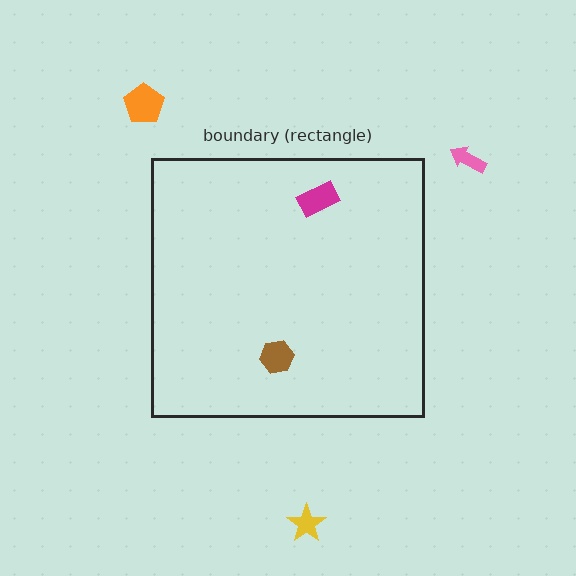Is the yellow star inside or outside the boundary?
Outside.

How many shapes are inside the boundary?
2 inside, 3 outside.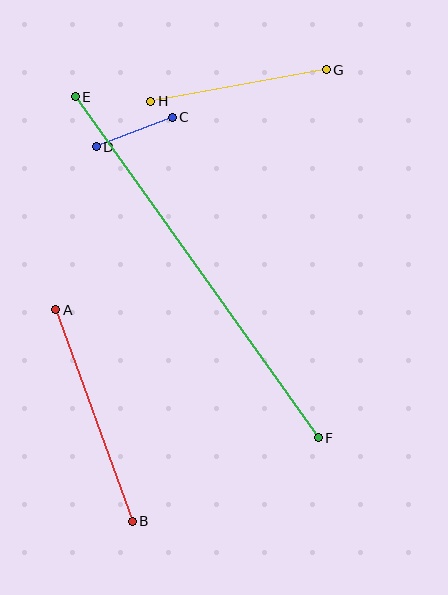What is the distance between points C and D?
The distance is approximately 82 pixels.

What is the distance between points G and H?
The distance is approximately 178 pixels.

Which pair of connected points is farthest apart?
Points E and F are farthest apart.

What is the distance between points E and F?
The distance is approximately 419 pixels.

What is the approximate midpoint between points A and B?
The midpoint is at approximately (94, 415) pixels.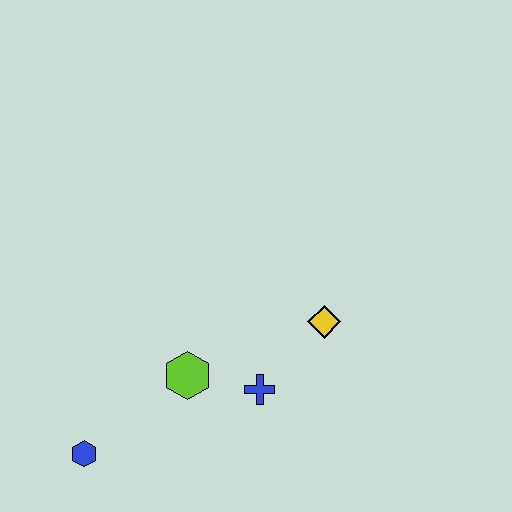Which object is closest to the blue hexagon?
The lime hexagon is closest to the blue hexagon.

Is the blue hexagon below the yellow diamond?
Yes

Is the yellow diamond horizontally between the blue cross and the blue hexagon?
No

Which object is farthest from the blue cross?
The blue hexagon is farthest from the blue cross.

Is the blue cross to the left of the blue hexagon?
No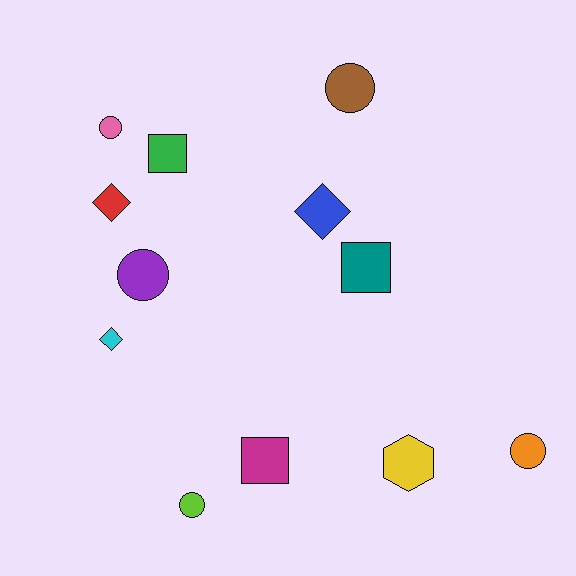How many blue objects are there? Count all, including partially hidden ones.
There is 1 blue object.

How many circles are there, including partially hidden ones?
There are 5 circles.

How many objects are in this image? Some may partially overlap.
There are 12 objects.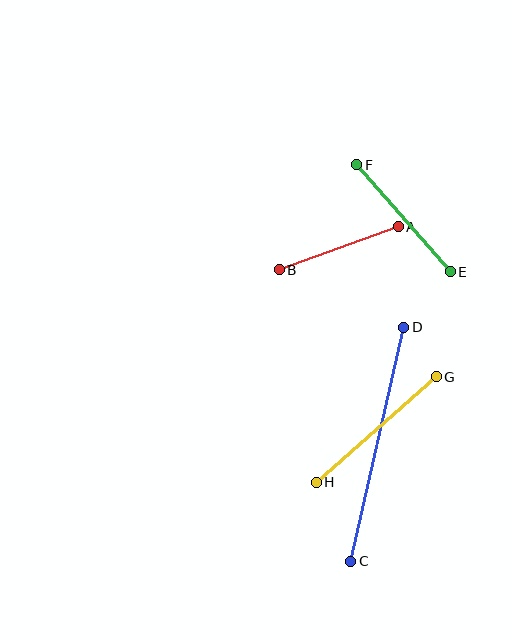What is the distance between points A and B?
The distance is approximately 126 pixels.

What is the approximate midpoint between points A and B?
The midpoint is at approximately (339, 248) pixels.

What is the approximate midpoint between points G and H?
The midpoint is at approximately (376, 429) pixels.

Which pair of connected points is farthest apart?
Points C and D are farthest apart.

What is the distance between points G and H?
The distance is approximately 160 pixels.